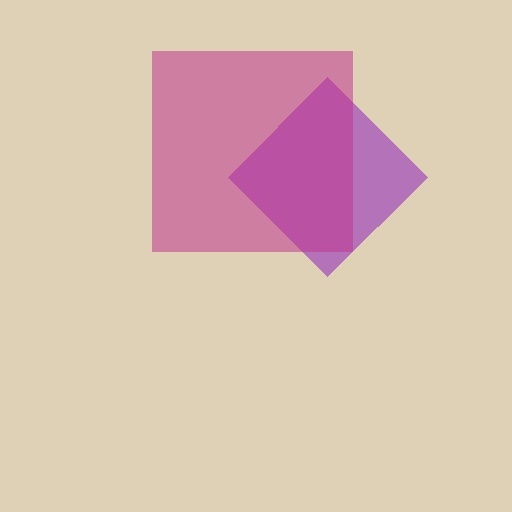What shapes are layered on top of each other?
The layered shapes are: a purple diamond, a magenta square.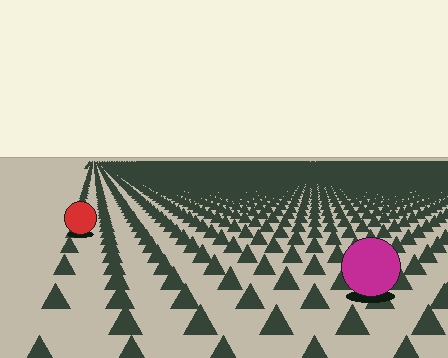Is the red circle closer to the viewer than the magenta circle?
No. The magenta circle is closer — you can tell from the texture gradient: the ground texture is coarser near it.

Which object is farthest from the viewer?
The red circle is farthest from the viewer. It appears smaller and the ground texture around it is denser.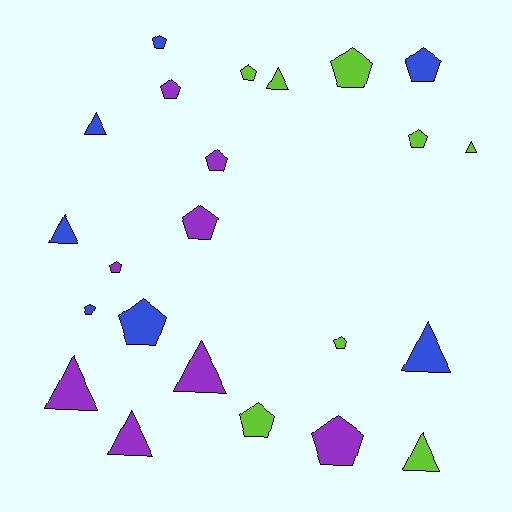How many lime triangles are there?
There are 3 lime triangles.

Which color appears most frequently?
Lime, with 8 objects.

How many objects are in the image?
There are 23 objects.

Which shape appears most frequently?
Pentagon, with 14 objects.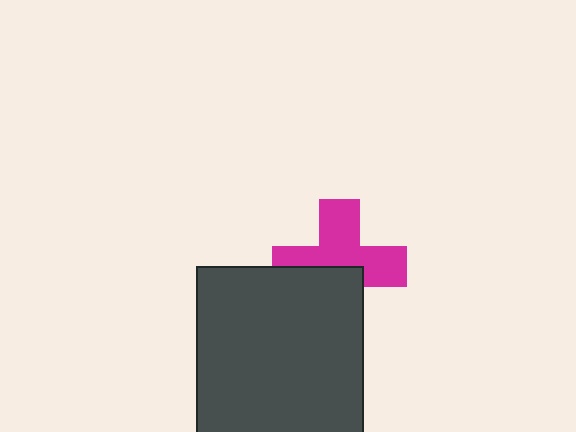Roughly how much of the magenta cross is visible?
About half of it is visible (roughly 59%).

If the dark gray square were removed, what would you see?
You would see the complete magenta cross.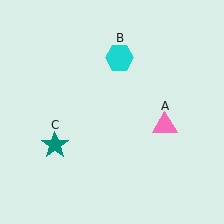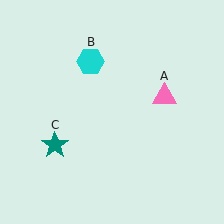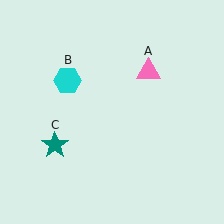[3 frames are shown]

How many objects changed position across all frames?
2 objects changed position: pink triangle (object A), cyan hexagon (object B).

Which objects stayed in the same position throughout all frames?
Teal star (object C) remained stationary.